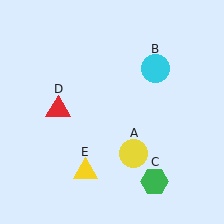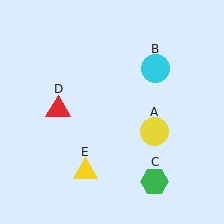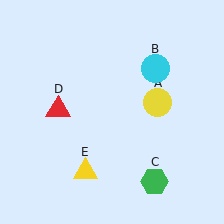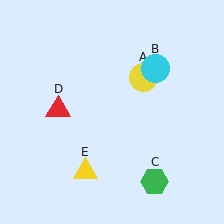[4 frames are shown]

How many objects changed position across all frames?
1 object changed position: yellow circle (object A).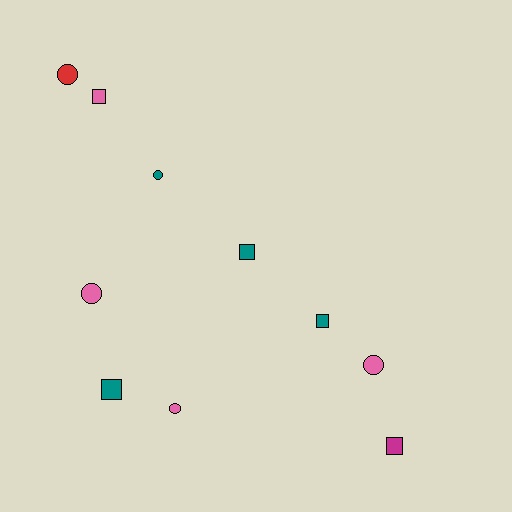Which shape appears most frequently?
Circle, with 5 objects.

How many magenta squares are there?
There is 1 magenta square.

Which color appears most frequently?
Teal, with 4 objects.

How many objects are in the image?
There are 10 objects.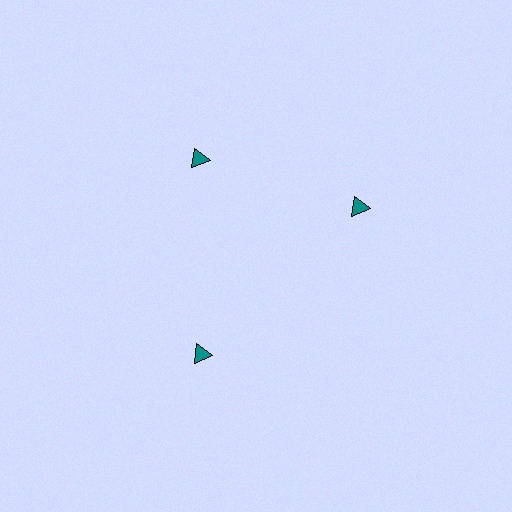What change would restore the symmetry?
The symmetry would be restored by rotating it back into even spacing with its neighbors so that all 3 triangles sit at equal angles and equal distance from the center.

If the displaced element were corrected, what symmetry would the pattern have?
It would have 3-fold rotational symmetry — the pattern would map onto itself every 120 degrees.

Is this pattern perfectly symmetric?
No. The 3 teal triangles are arranged in a ring, but one element near the 3 o'clock position is rotated out of alignment along the ring, breaking the 3-fold rotational symmetry.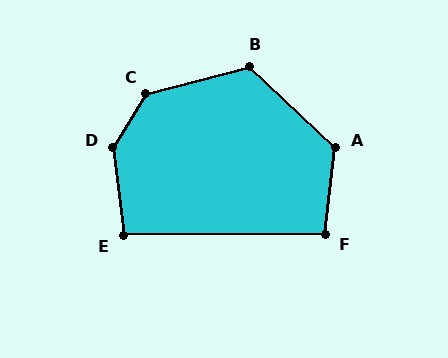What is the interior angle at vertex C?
Approximately 137 degrees (obtuse).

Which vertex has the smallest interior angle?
E, at approximately 96 degrees.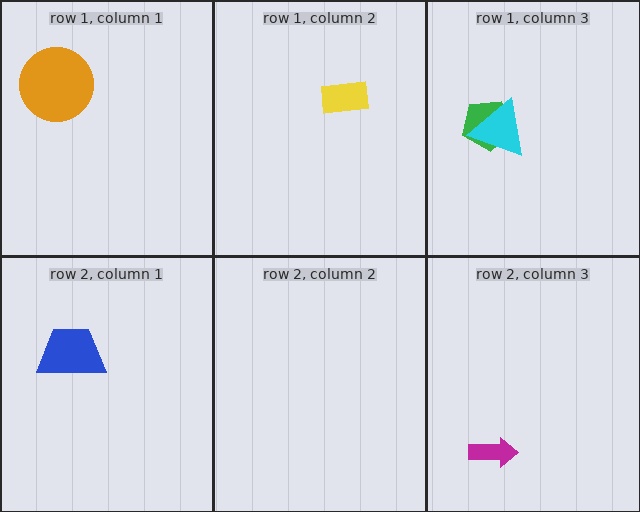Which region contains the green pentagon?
The row 1, column 3 region.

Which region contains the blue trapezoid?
The row 2, column 1 region.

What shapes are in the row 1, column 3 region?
The green pentagon, the cyan triangle.